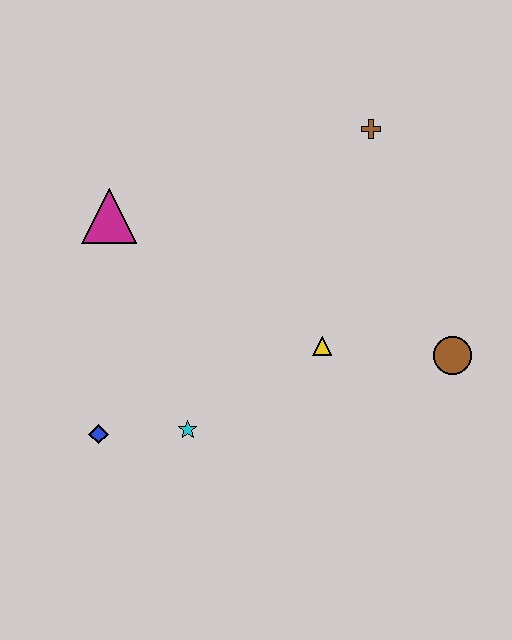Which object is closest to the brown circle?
The yellow triangle is closest to the brown circle.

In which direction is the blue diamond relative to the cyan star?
The blue diamond is to the left of the cyan star.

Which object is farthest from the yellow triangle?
The magenta triangle is farthest from the yellow triangle.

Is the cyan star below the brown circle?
Yes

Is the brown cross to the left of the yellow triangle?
No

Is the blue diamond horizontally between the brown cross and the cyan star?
No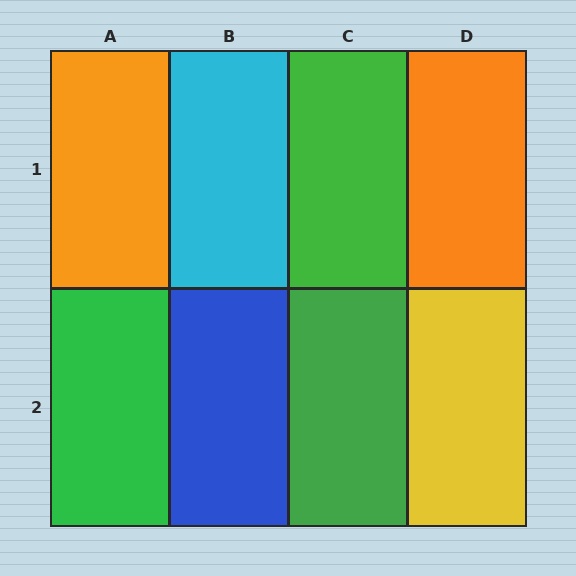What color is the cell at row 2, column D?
Yellow.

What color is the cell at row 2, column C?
Green.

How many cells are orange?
2 cells are orange.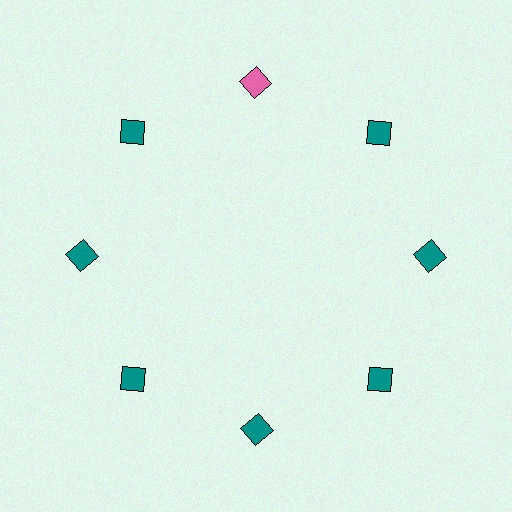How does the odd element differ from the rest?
It has a different color: pink instead of teal.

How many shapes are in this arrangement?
There are 8 shapes arranged in a ring pattern.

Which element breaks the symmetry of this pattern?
The pink diamond at roughly the 12 o'clock position breaks the symmetry. All other shapes are teal diamonds.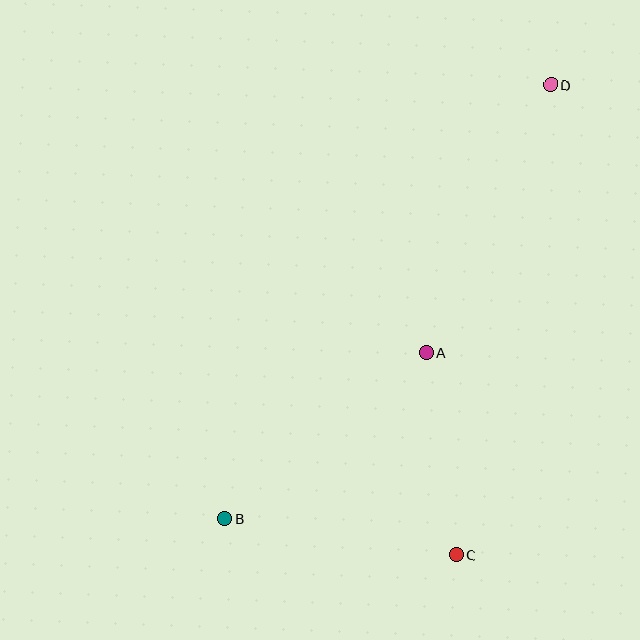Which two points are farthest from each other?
Points B and D are farthest from each other.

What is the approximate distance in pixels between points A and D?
The distance between A and D is approximately 295 pixels.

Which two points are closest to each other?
Points A and C are closest to each other.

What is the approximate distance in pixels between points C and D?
The distance between C and D is approximately 480 pixels.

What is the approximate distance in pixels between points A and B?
The distance between A and B is approximately 261 pixels.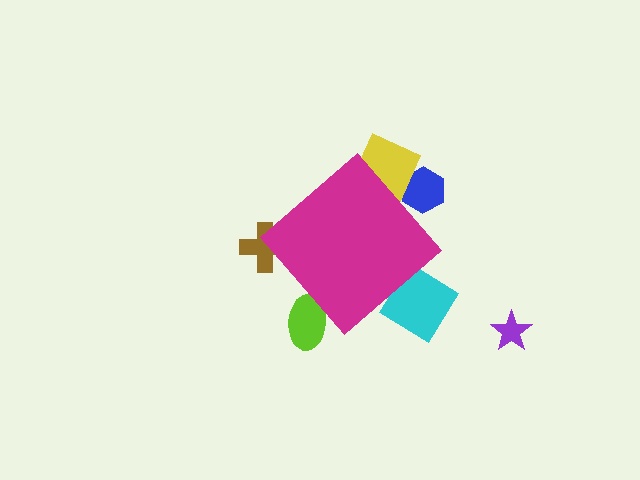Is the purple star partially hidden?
No, the purple star is fully visible.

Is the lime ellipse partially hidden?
Yes, the lime ellipse is partially hidden behind the magenta diamond.